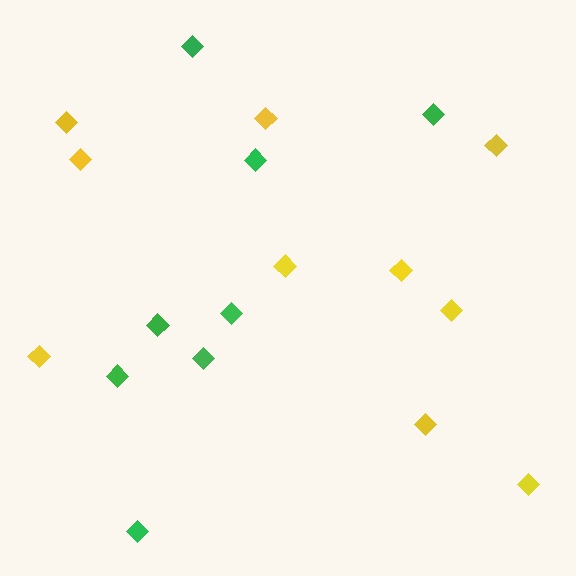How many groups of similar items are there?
There are 2 groups: one group of yellow diamonds (10) and one group of green diamonds (8).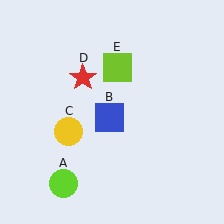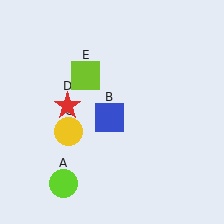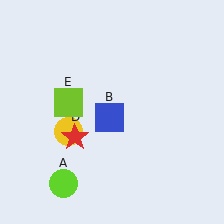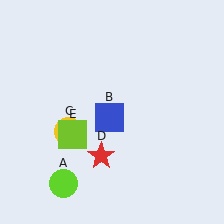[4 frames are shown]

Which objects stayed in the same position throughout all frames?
Lime circle (object A) and blue square (object B) and yellow circle (object C) remained stationary.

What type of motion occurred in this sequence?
The red star (object D), lime square (object E) rotated counterclockwise around the center of the scene.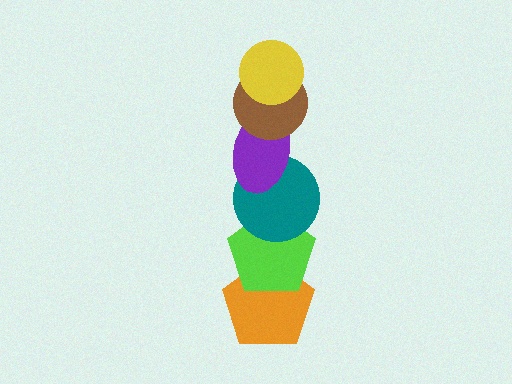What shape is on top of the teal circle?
The purple ellipse is on top of the teal circle.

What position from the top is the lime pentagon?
The lime pentagon is 5th from the top.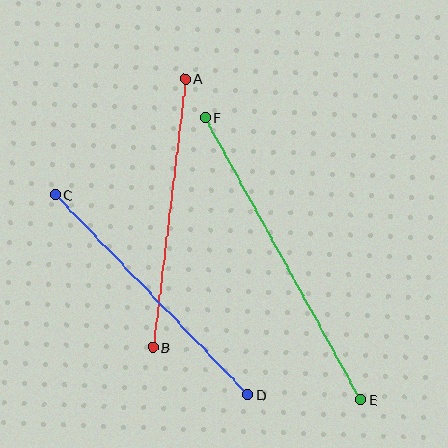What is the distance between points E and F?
The distance is approximately 322 pixels.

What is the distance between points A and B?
The distance is approximately 271 pixels.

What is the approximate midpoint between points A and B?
The midpoint is at approximately (169, 213) pixels.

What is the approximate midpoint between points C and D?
The midpoint is at approximately (151, 295) pixels.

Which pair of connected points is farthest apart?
Points E and F are farthest apart.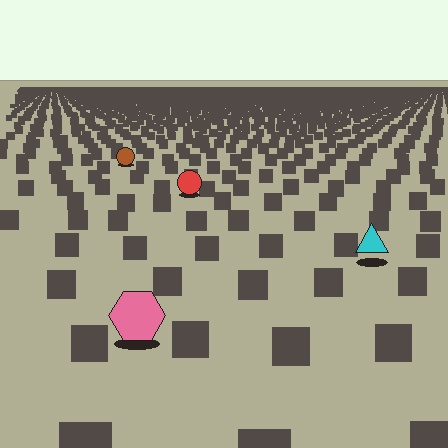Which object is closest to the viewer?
The pink hexagon is closest. The texture marks near it are larger and more spread out.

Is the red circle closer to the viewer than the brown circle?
Yes. The red circle is closer — you can tell from the texture gradient: the ground texture is coarser near it.